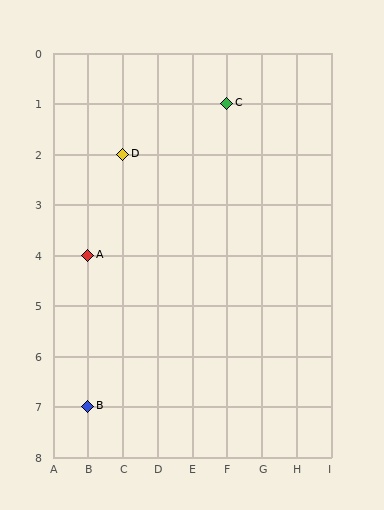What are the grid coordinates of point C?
Point C is at grid coordinates (F, 1).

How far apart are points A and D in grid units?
Points A and D are 1 column and 2 rows apart (about 2.2 grid units diagonally).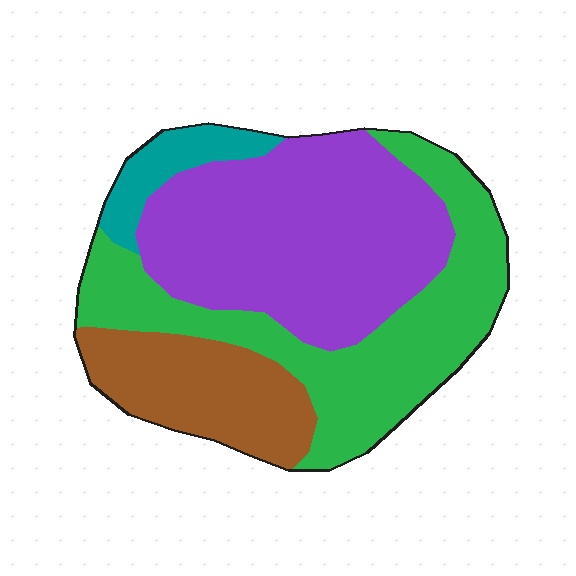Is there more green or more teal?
Green.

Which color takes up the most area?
Purple, at roughly 40%.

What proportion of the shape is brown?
Brown covers 18% of the shape.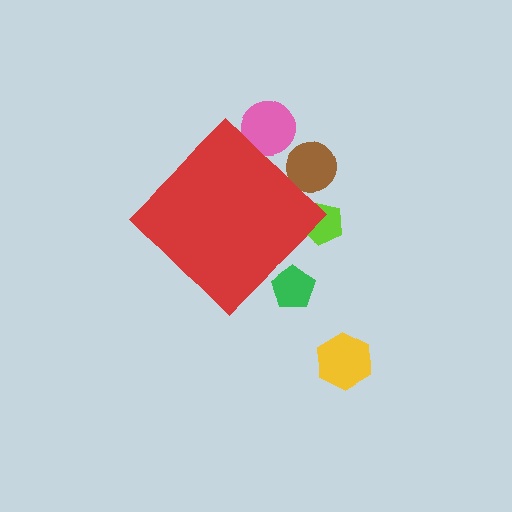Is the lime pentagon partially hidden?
Yes, the lime pentagon is partially hidden behind the red diamond.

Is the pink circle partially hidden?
Yes, the pink circle is partially hidden behind the red diamond.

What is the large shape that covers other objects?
A red diamond.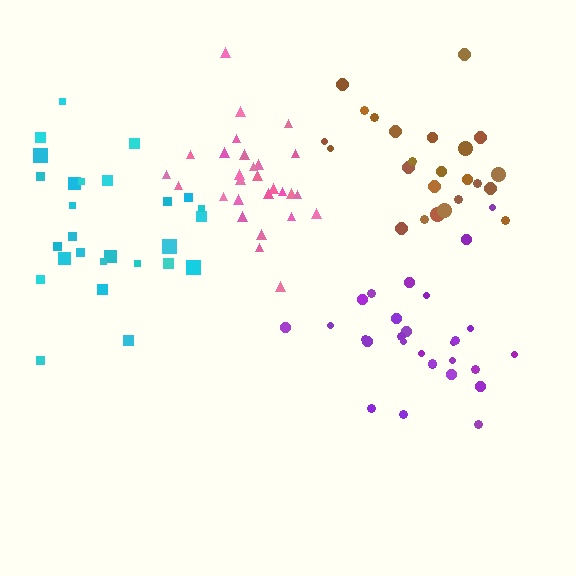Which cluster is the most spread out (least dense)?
Cyan.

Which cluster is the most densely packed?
Pink.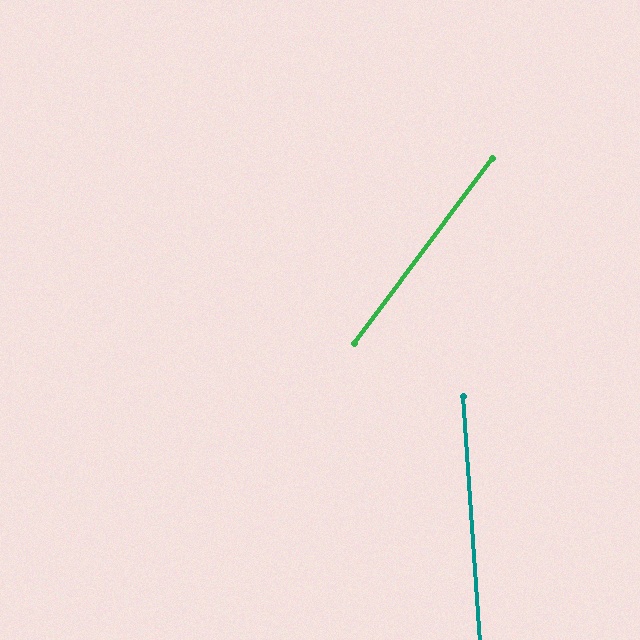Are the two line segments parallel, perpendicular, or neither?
Neither parallel nor perpendicular — they differ by about 41°.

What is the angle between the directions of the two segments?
Approximately 41 degrees.